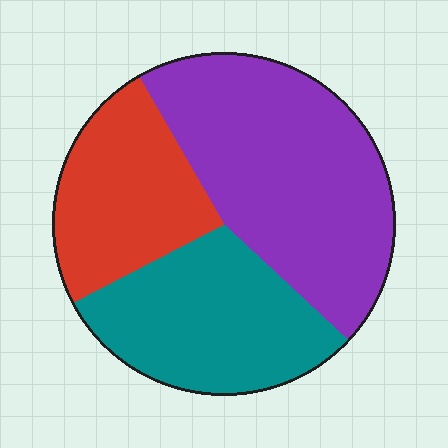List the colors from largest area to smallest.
From largest to smallest: purple, teal, red.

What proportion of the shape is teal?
Teal covers about 30% of the shape.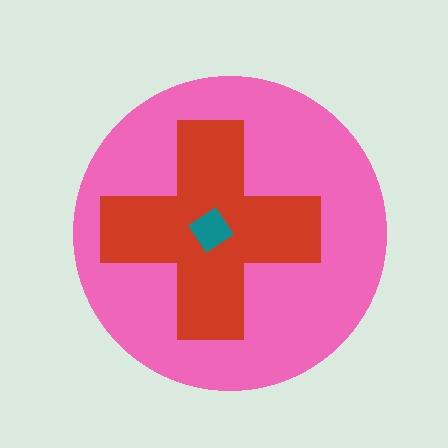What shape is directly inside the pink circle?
The red cross.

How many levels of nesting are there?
3.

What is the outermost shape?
The pink circle.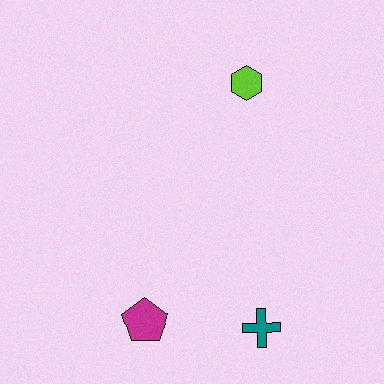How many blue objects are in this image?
There are no blue objects.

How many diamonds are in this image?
There are no diamonds.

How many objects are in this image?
There are 3 objects.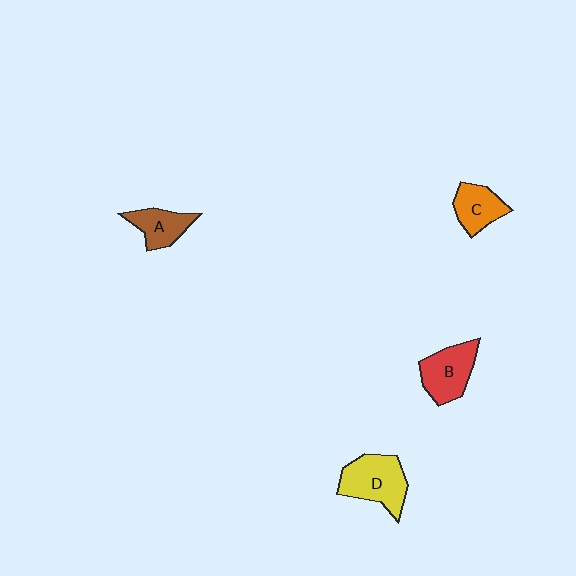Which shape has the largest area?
Shape D (yellow).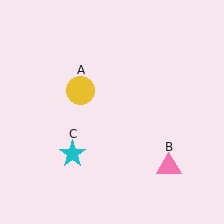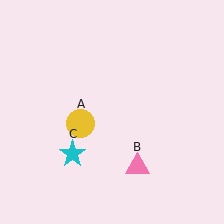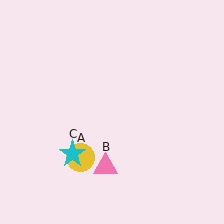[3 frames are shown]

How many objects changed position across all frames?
2 objects changed position: yellow circle (object A), pink triangle (object B).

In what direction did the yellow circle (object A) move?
The yellow circle (object A) moved down.